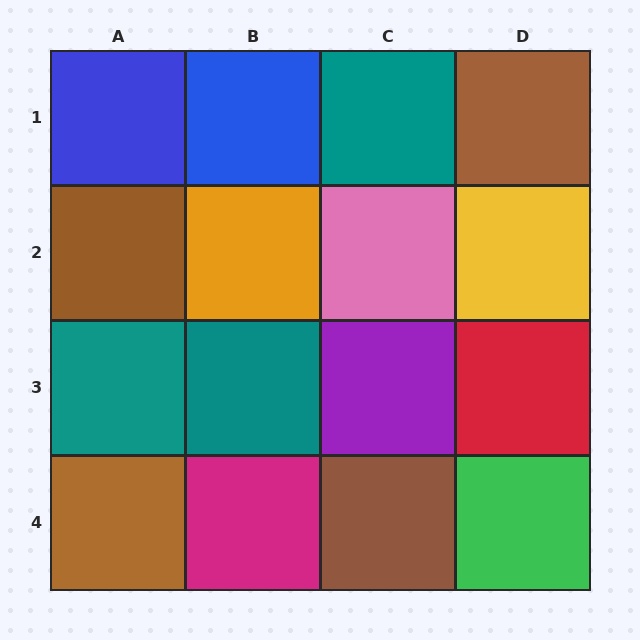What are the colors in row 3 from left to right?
Teal, teal, purple, red.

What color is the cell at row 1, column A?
Blue.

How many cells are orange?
1 cell is orange.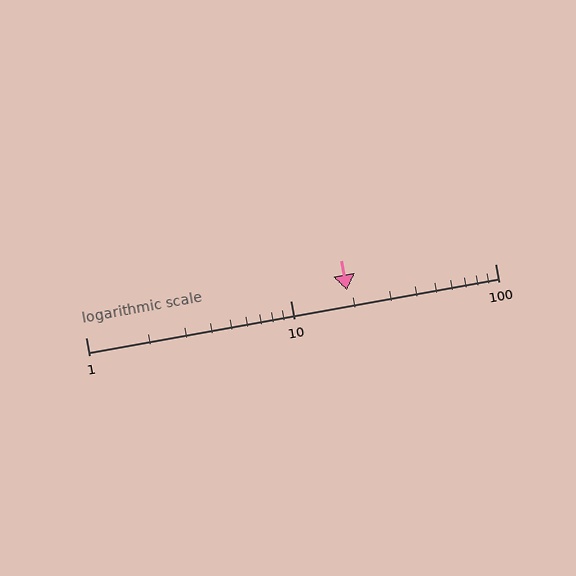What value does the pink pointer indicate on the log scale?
The pointer indicates approximately 19.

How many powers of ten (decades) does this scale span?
The scale spans 2 decades, from 1 to 100.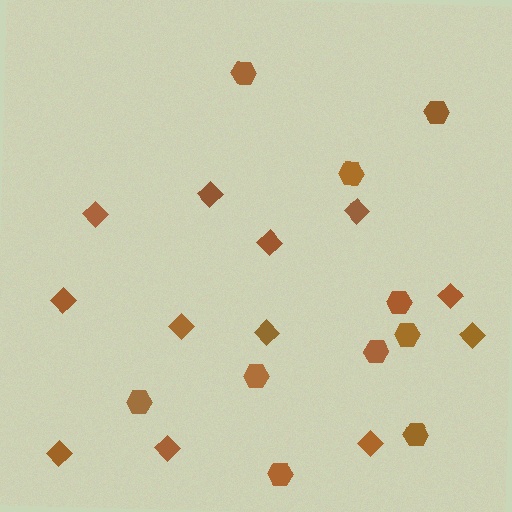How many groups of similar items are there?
There are 2 groups: one group of diamonds (12) and one group of hexagons (10).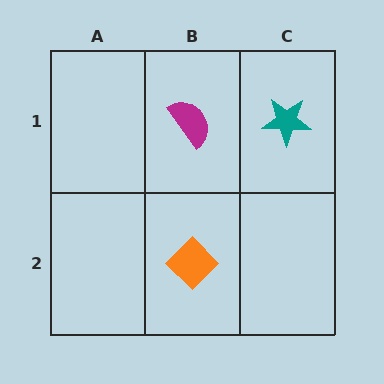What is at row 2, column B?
An orange diamond.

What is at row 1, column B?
A magenta semicircle.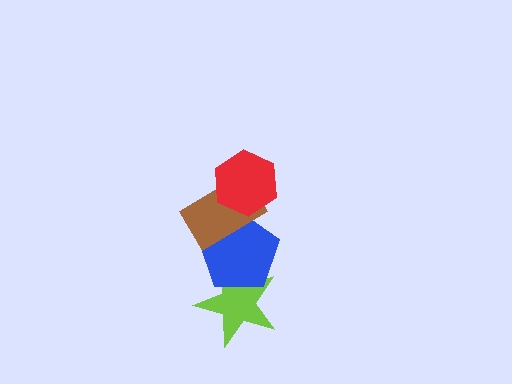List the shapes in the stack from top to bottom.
From top to bottom: the red hexagon, the brown rectangle, the blue pentagon, the lime star.